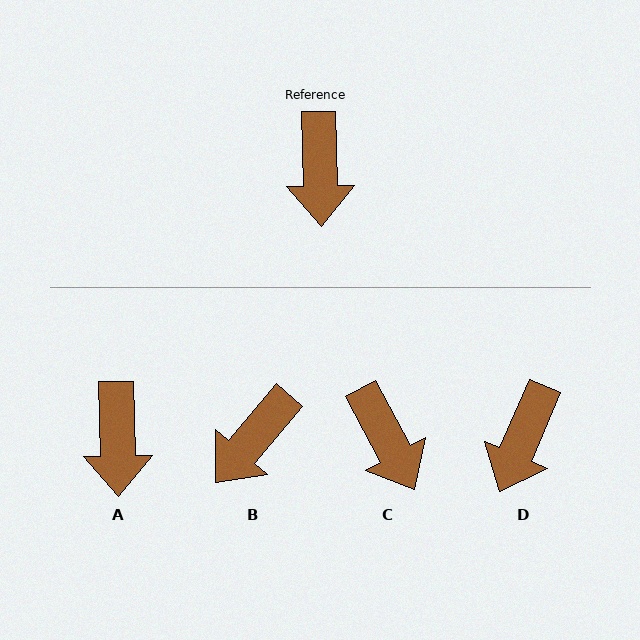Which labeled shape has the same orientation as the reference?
A.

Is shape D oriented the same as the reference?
No, it is off by about 25 degrees.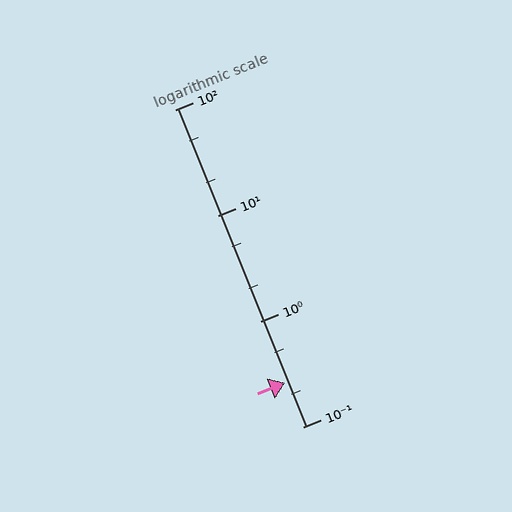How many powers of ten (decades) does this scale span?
The scale spans 3 decades, from 0.1 to 100.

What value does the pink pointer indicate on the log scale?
The pointer indicates approximately 0.26.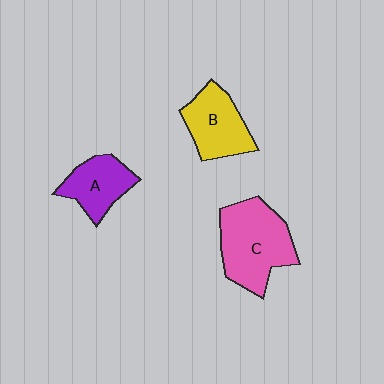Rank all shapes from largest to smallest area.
From largest to smallest: C (pink), B (yellow), A (purple).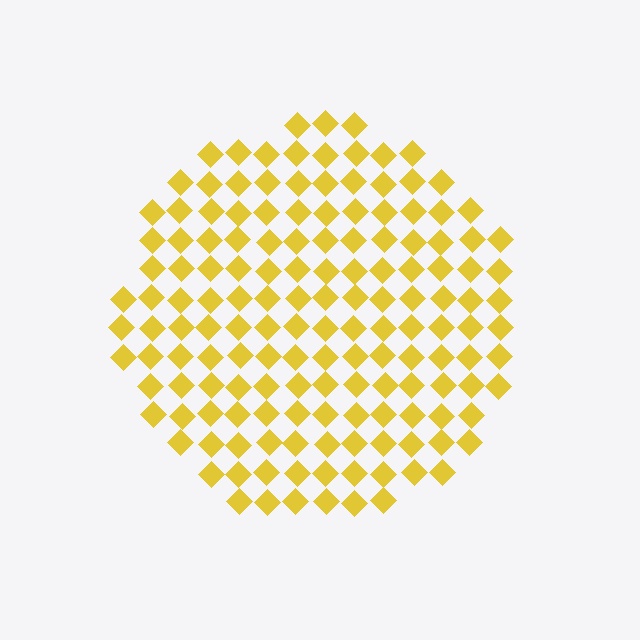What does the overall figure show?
The overall figure shows a circle.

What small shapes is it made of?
It is made of small diamonds.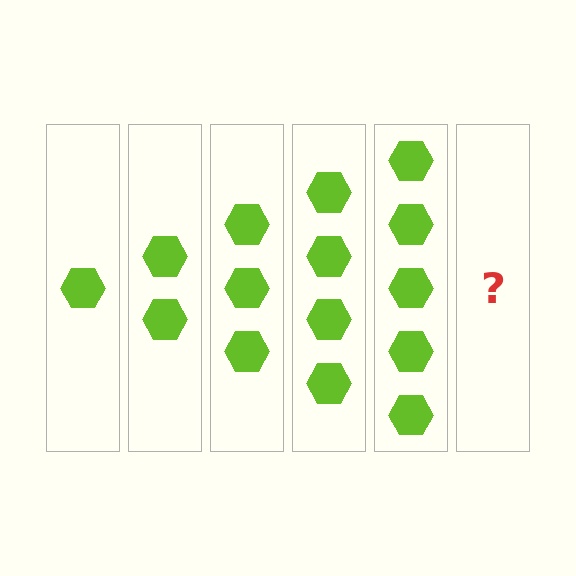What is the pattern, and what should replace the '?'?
The pattern is that each step adds one more hexagon. The '?' should be 6 hexagons.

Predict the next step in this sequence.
The next step is 6 hexagons.